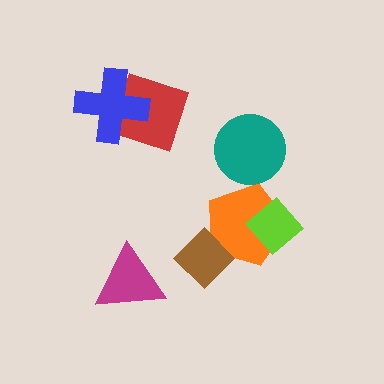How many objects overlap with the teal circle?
0 objects overlap with the teal circle.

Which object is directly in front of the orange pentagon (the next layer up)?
The lime diamond is directly in front of the orange pentagon.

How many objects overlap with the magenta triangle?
0 objects overlap with the magenta triangle.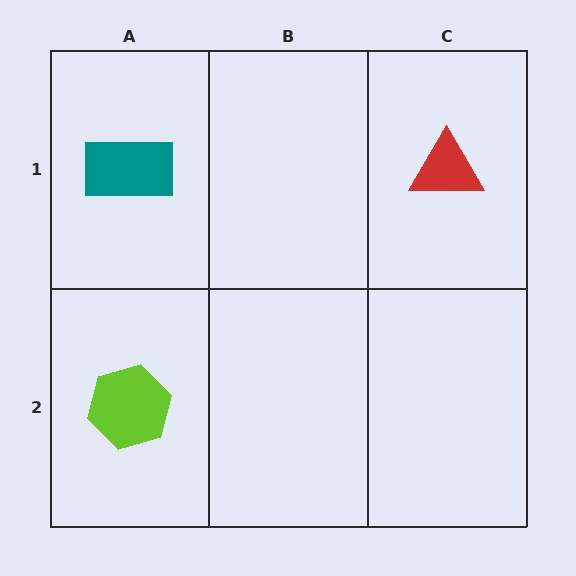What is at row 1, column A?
A teal rectangle.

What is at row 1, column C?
A red triangle.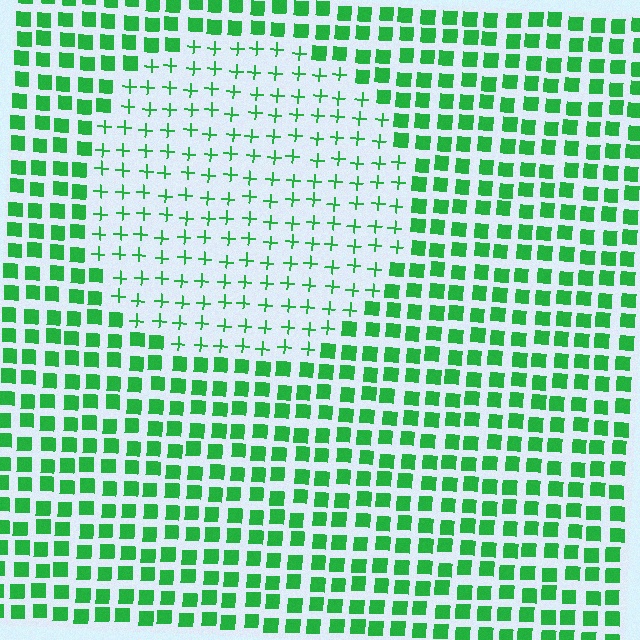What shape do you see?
I see a circle.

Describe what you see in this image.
The image is filled with small green elements arranged in a uniform grid. A circle-shaped region contains plus signs, while the surrounding area contains squares. The boundary is defined purely by the change in element shape.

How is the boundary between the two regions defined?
The boundary is defined by a change in element shape: plus signs inside vs. squares outside. All elements share the same color and spacing.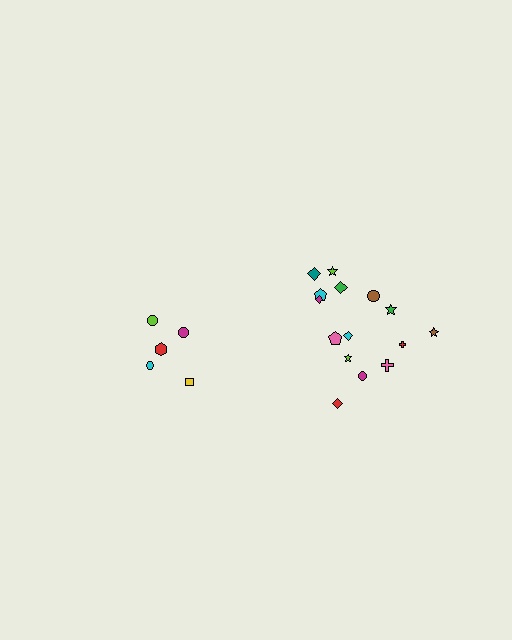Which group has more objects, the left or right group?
The right group.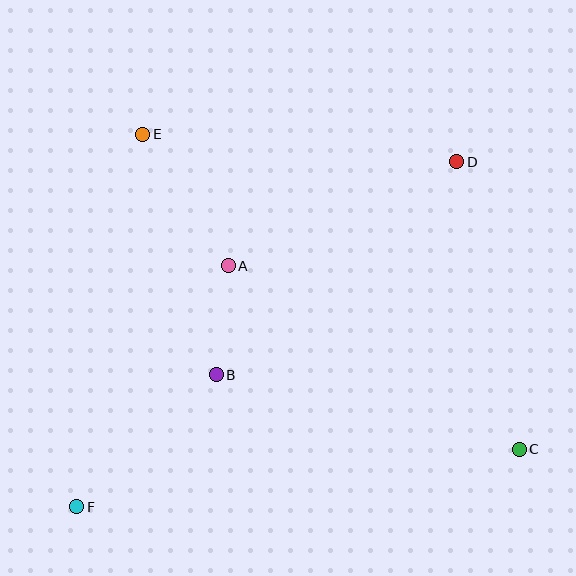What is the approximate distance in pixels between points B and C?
The distance between B and C is approximately 312 pixels.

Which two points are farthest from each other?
Points D and F are farthest from each other.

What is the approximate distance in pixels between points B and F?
The distance between B and F is approximately 192 pixels.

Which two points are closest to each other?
Points A and B are closest to each other.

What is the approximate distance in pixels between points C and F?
The distance between C and F is approximately 446 pixels.